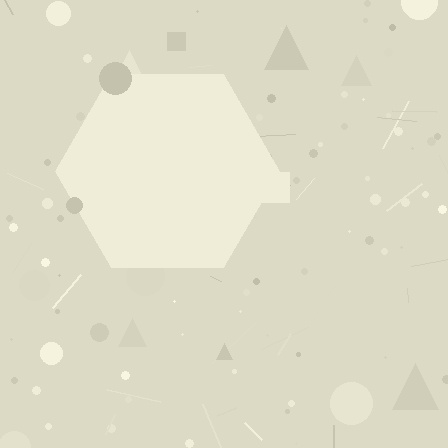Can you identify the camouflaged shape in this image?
The camouflaged shape is a hexagon.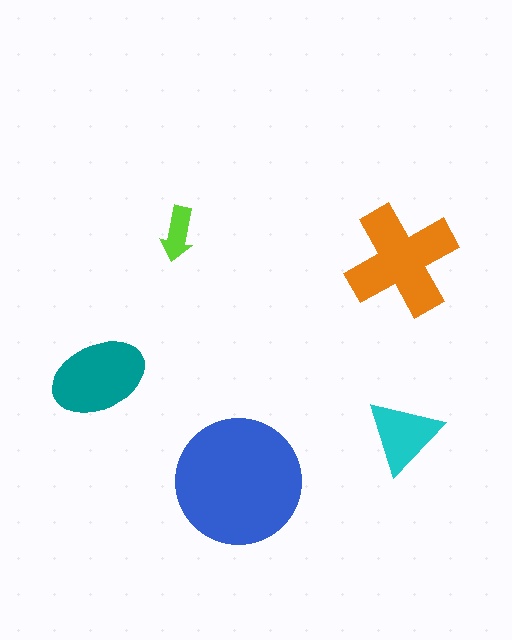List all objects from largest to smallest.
The blue circle, the orange cross, the teal ellipse, the cyan triangle, the lime arrow.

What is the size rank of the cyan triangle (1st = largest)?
4th.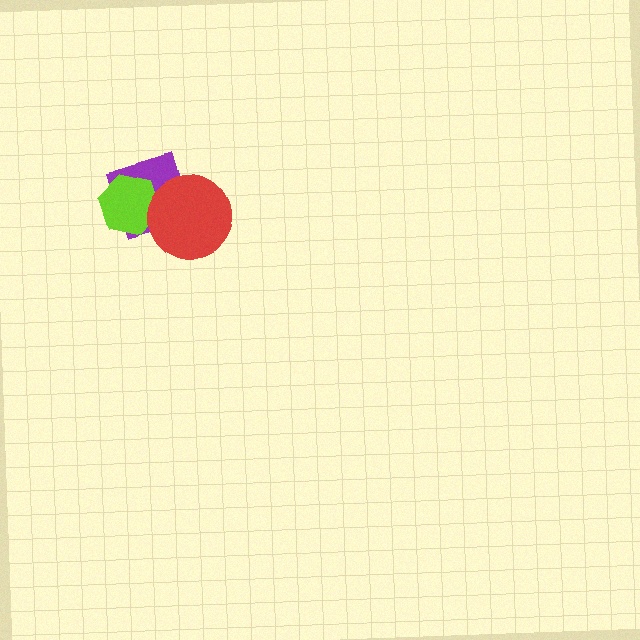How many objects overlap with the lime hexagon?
2 objects overlap with the lime hexagon.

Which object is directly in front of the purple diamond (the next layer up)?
The lime hexagon is directly in front of the purple diamond.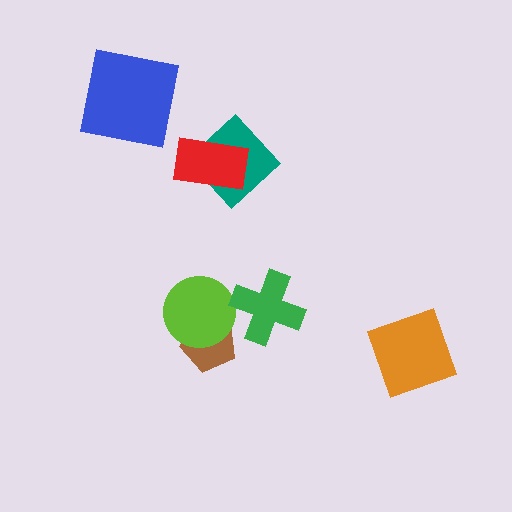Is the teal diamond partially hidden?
Yes, it is partially covered by another shape.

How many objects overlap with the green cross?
0 objects overlap with the green cross.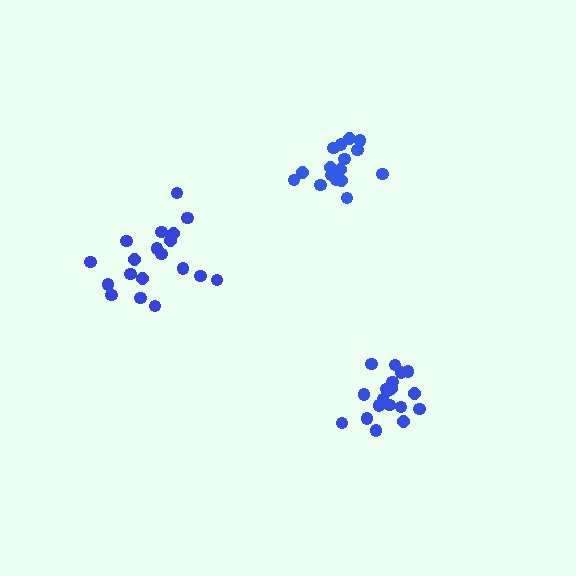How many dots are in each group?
Group 1: 19 dots, Group 2: 19 dots, Group 3: 17 dots (55 total).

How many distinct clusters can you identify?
There are 3 distinct clusters.